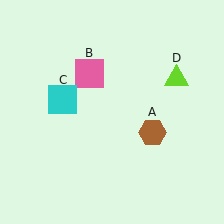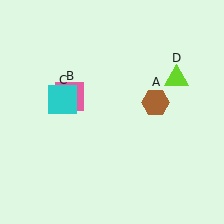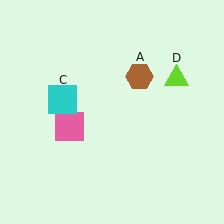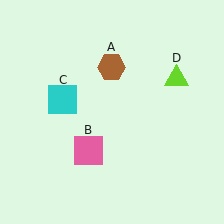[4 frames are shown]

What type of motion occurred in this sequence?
The brown hexagon (object A), pink square (object B) rotated counterclockwise around the center of the scene.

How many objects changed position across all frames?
2 objects changed position: brown hexagon (object A), pink square (object B).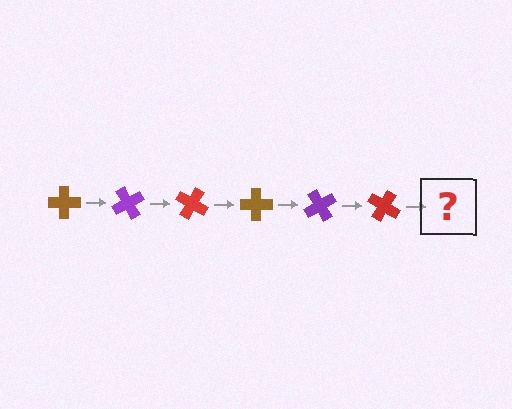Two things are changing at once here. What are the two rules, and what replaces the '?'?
The two rules are that it rotates 60 degrees each step and the color cycles through brown, purple, and red. The '?' should be a brown cross, rotated 360 degrees from the start.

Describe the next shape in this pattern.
It should be a brown cross, rotated 360 degrees from the start.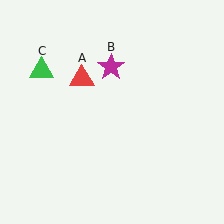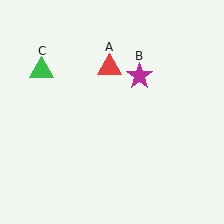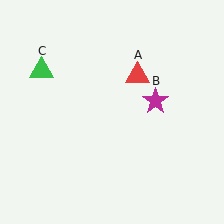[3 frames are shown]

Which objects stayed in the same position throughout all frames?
Green triangle (object C) remained stationary.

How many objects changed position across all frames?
2 objects changed position: red triangle (object A), magenta star (object B).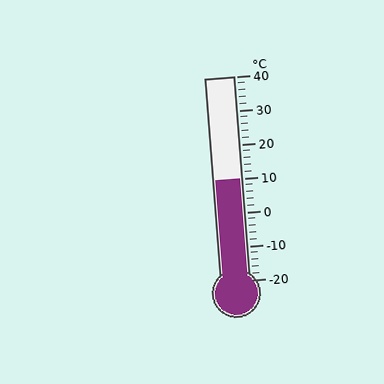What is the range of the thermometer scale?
The thermometer scale ranges from -20°C to 40°C.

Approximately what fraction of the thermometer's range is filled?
The thermometer is filled to approximately 50% of its range.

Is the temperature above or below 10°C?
The temperature is at 10°C.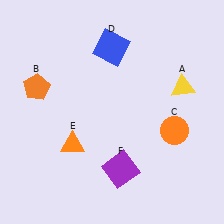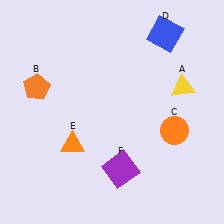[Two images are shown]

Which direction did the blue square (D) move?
The blue square (D) moved right.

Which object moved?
The blue square (D) moved right.